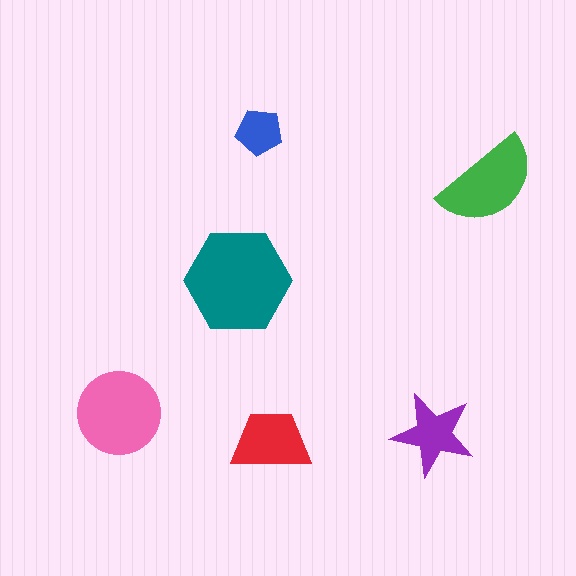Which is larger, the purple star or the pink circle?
The pink circle.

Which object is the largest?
The teal hexagon.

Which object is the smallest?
The blue pentagon.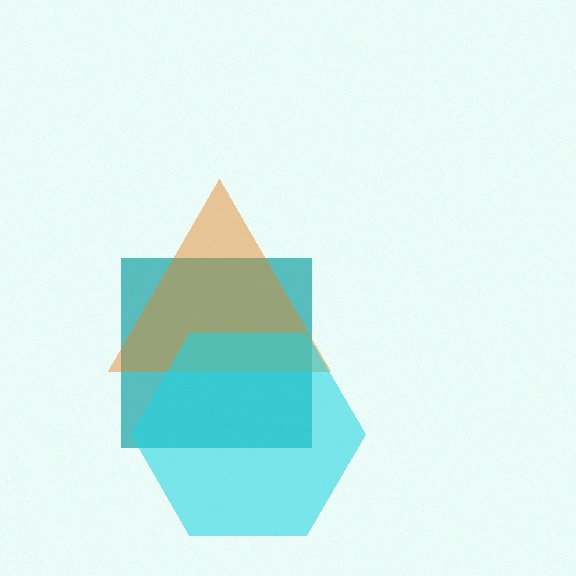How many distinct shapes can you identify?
There are 3 distinct shapes: a teal square, an orange triangle, a cyan hexagon.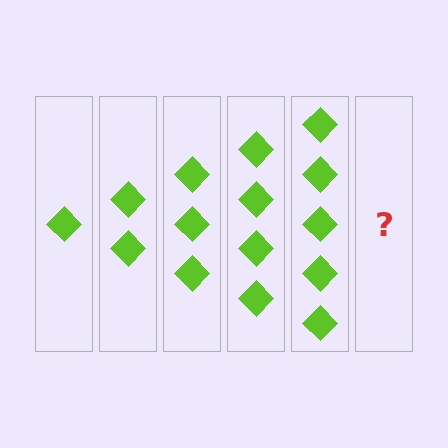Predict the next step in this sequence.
The next step is 6 diamonds.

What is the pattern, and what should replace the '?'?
The pattern is that each step adds one more diamond. The '?' should be 6 diamonds.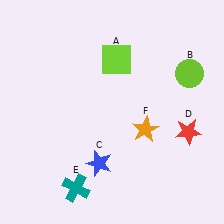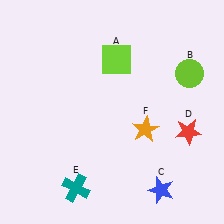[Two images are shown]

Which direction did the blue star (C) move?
The blue star (C) moved right.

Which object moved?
The blue star (C) moved right.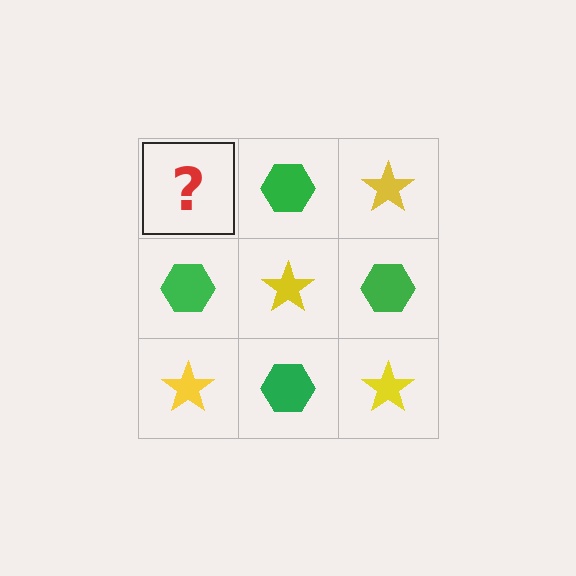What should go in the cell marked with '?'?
The missing cell should contain a yellow star.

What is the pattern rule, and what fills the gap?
The rule is that it alternates yellow star and green hexagon in a checkerboard pattern. The gap should be filled with a yellow star.